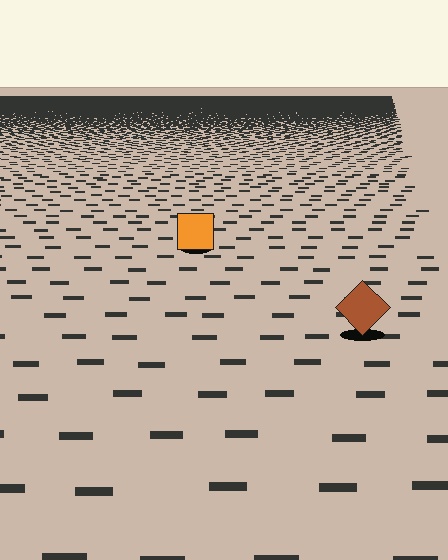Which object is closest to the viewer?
The brown diamond is closest. The texture marks near it are larger and more spread out.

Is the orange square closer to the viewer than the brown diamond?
No. The brown diamond is closer — you can tell from the texture gradient: the ground texture is coarser near it.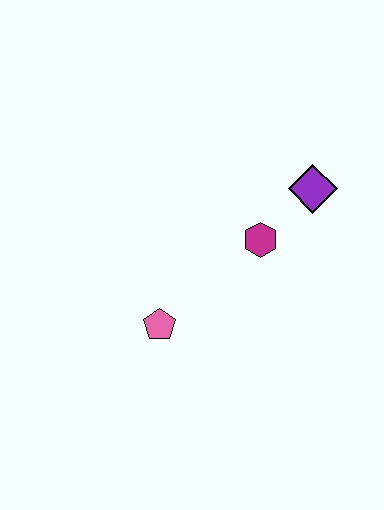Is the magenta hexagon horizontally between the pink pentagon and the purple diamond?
Yes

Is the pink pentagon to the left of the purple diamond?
Yes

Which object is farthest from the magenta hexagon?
The pink pentagon is farthest from the magenta hexagon.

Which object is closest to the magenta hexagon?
The purple diamond is closest to the magenta hexagon.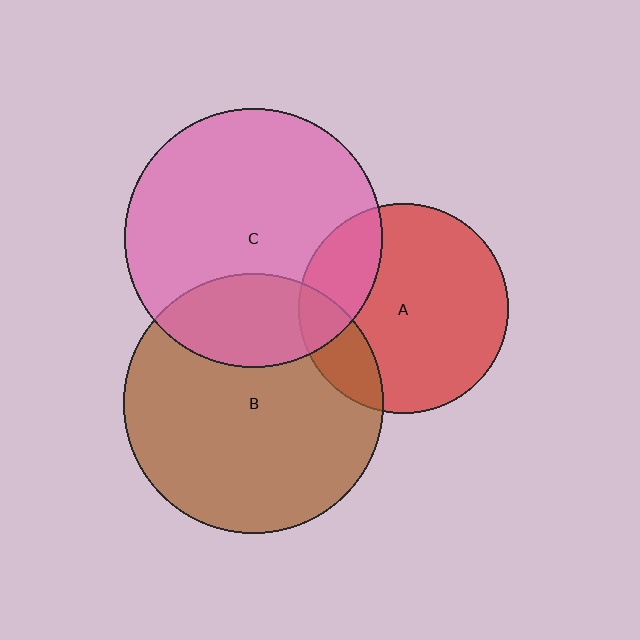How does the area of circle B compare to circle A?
Approximately 1.5 times.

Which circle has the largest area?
Circle B (brown).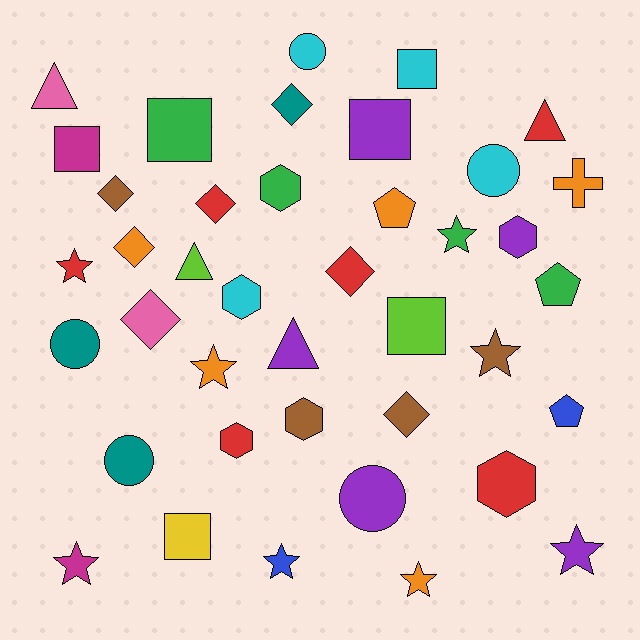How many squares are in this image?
There are 6 squares.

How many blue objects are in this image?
There are 2 blue objects.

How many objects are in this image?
There are 40 objects.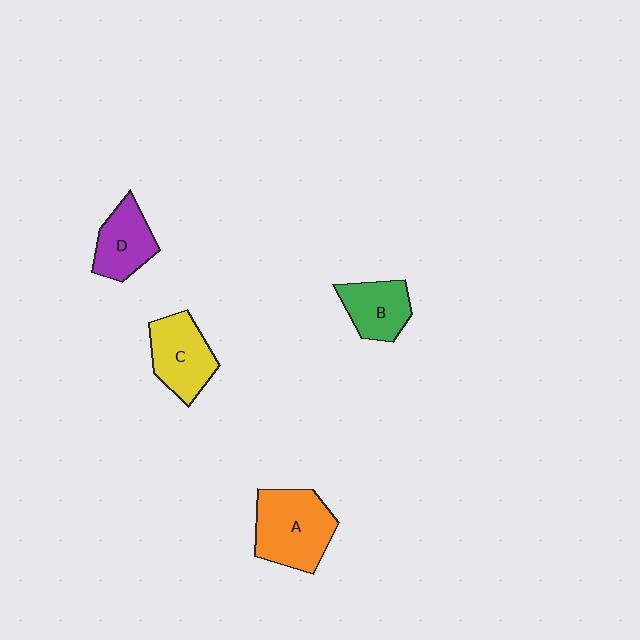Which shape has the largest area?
Shape A (orange).